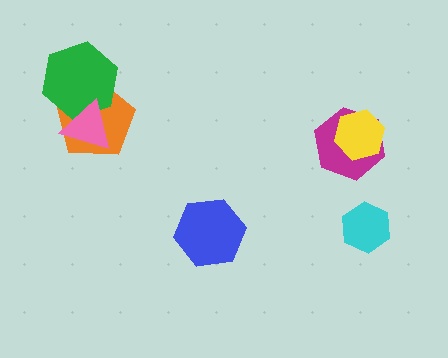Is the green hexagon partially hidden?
Yes, it is partially covered by another shape.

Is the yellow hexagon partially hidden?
No, no other shape covers it.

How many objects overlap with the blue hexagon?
0 objects overlap with the blue hexagon.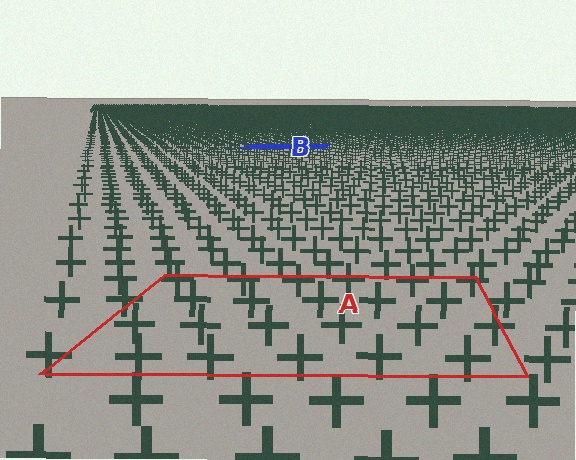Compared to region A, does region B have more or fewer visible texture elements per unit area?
Region B has more texture elements per unit area — they are packed more densely because it is farther away.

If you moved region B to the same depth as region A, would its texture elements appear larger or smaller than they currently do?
They would appear larger. At a closer depth, the same texture elements are projected at a bigger on-screen size.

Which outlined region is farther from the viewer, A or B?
Region B is farther from the viewer — the texture elements inside it appear smaller and more densely packed.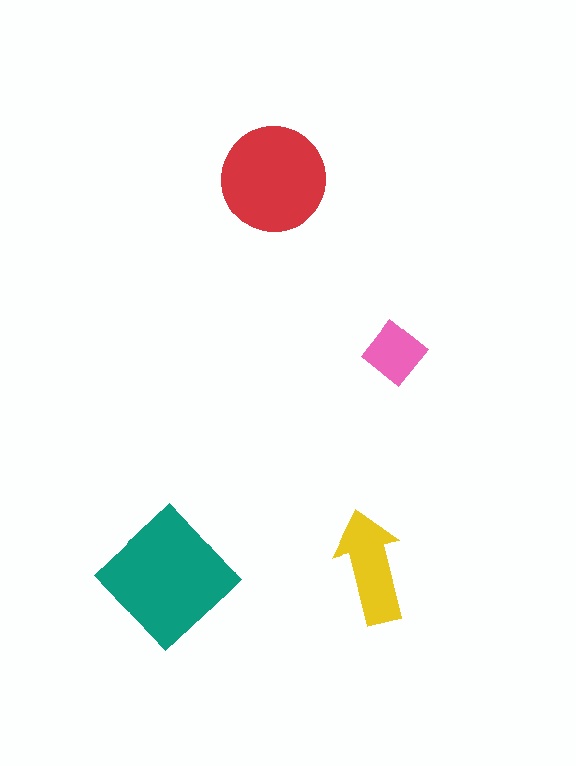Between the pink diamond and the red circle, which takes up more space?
The red circle.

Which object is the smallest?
The pink diamond.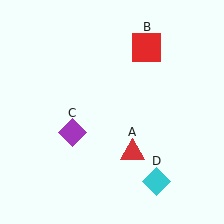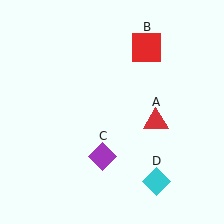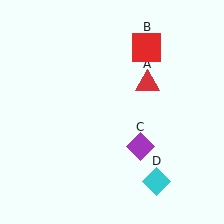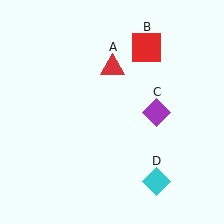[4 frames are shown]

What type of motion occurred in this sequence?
The red triangle (object A), purple diamond (object C) rotated counterclockwise around the center of the scene.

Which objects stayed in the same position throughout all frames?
Red square (object B) and cyan diamond (object D) remained stationary.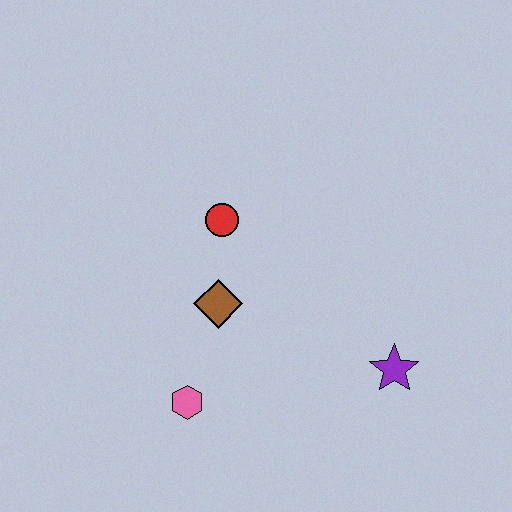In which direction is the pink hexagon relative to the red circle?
The pink hexagon is below the red circle.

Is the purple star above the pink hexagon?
Yes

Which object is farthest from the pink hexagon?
The purple star is farthest from the pink hexagon.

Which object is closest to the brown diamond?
The red circle is closest to the brown diamond.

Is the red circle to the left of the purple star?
Yes